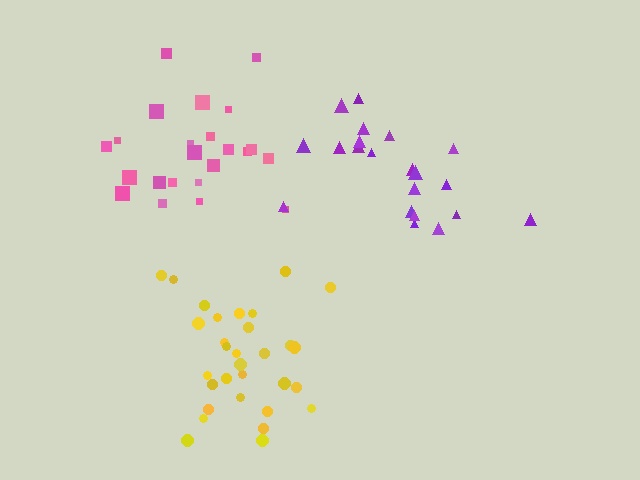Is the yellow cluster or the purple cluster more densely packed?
Yellow.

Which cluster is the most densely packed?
Yellow.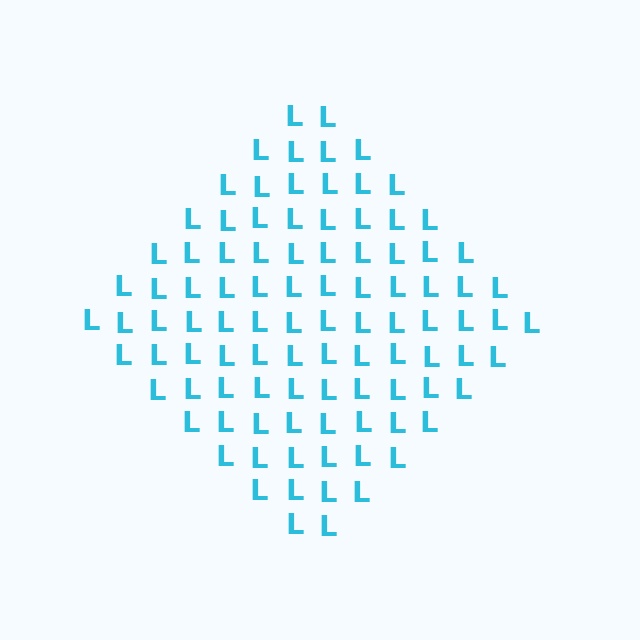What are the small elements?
The small elements are letter L's.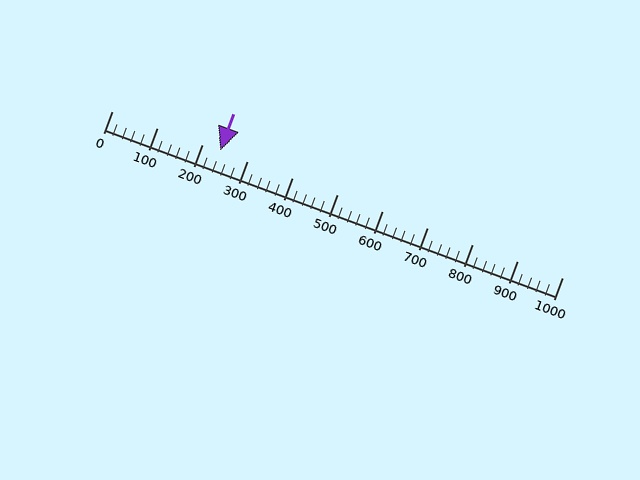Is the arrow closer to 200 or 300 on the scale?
The arrow is closer to 200.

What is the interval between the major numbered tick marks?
The major tick marks are spaced 100 units apart.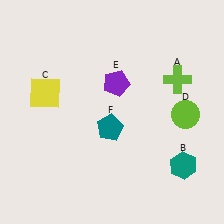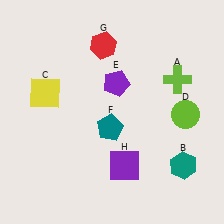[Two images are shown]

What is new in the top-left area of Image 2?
A red hexagon (G) was added in the top-left area of Image 2.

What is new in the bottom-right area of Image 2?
A purple square (H) was added in the bottom-right area of Image 2.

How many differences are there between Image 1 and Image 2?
There are 2 differences between the two images.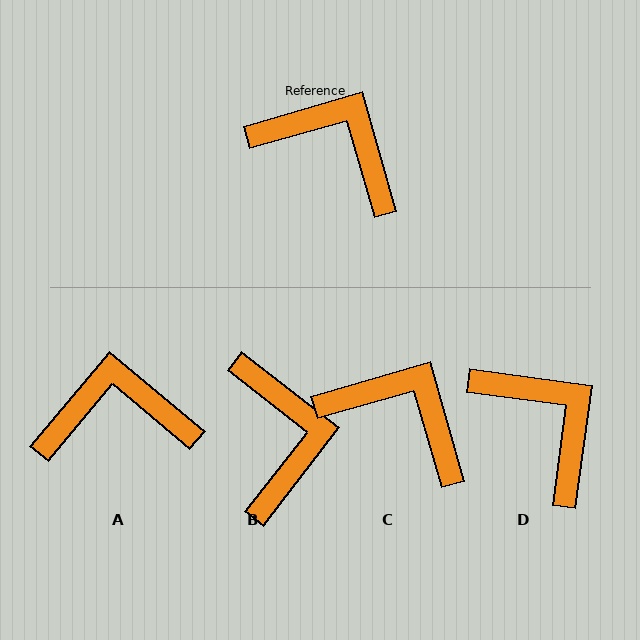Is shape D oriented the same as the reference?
No, it is off by about 24 degrees.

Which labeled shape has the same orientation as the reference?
C.